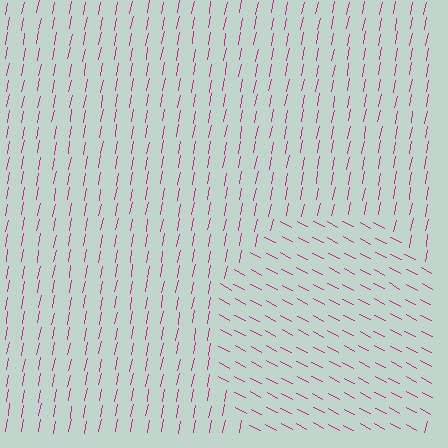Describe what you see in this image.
The image is filled with small magenta line segments. A circle region in the image has lines oriented differently from the surrounding lines, creating a visible texture boundary.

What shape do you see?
I see a circle.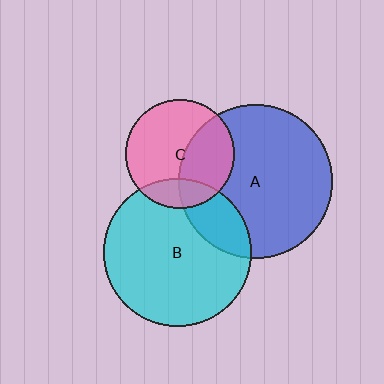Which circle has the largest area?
Circle A (blue).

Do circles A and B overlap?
Yes.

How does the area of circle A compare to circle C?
Approximately 2.0 times.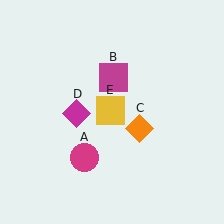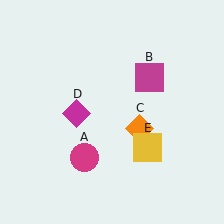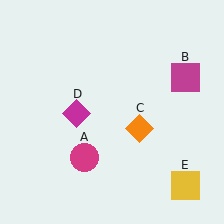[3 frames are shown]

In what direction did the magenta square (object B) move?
The magenta square (object B) moved right.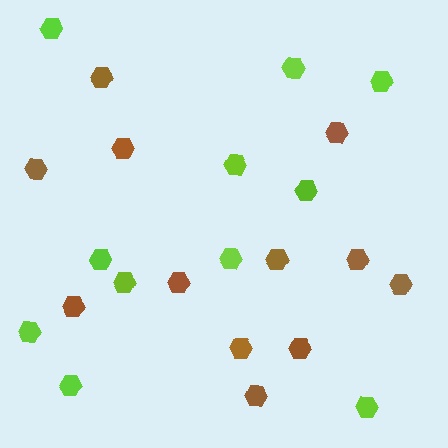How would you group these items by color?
There are 2 groups: one group of brown hexagons (12) and one group of lime hexagons (11).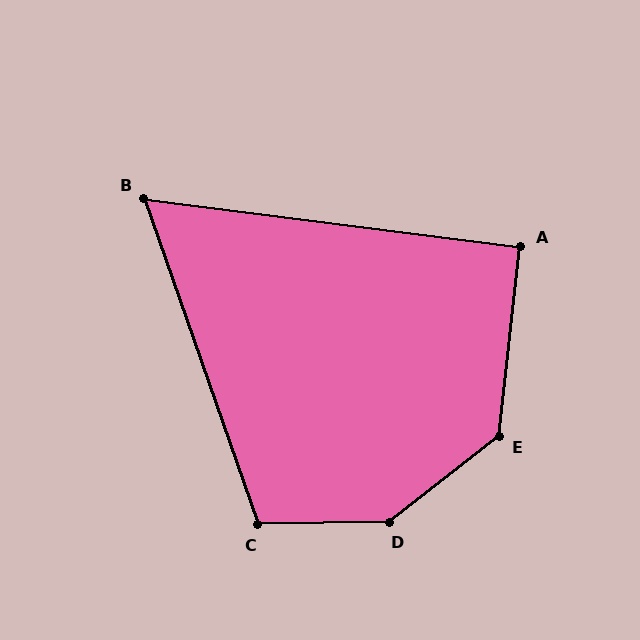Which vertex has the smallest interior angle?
B, at approximately 64 degrees.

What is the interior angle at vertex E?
Approximately 134 degrees (obtuse).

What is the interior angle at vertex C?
Approximately 108 degrees (obtuse).